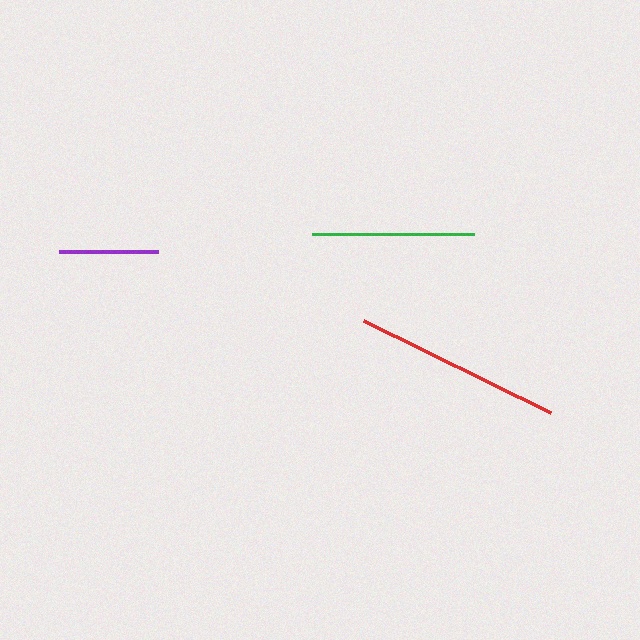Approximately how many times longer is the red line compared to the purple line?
The red line is approximately 2.1 times the length of the purple line.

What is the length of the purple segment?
The purple segment is approximately 100 pixels long.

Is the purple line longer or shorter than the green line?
The green line is longer than the purple line.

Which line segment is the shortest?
The purple line is the shortest at approximately 100 pixels.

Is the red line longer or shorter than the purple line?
The red line is longer than the purple line.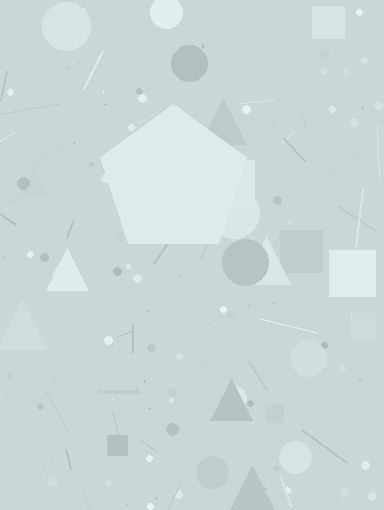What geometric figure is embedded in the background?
A pentagon is embedded in the background.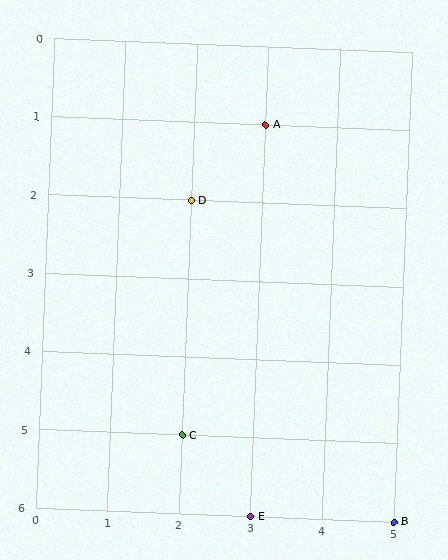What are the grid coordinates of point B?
Point B is at grid coordinates (5, 6).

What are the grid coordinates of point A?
Point A is at grid coordinates (3, 1).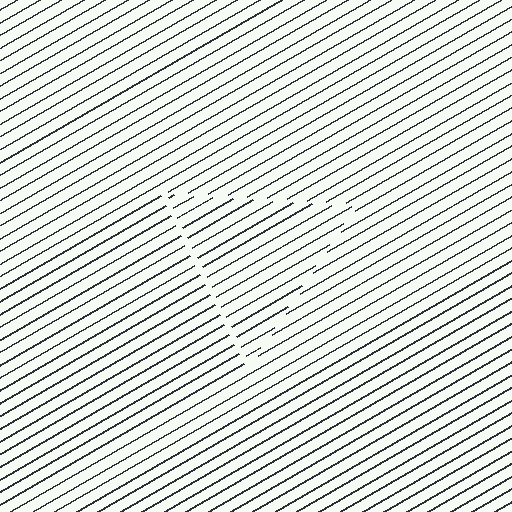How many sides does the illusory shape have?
3 sides — the line-ends trace a triangle.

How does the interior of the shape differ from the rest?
The interior of the shape contains the same grating, shifted by half a period — the contour is defined by the phase discontinuity where line-ends from the inner and outer gratings abut.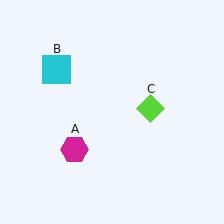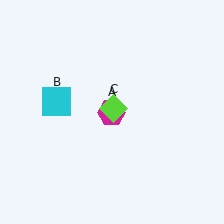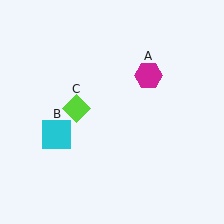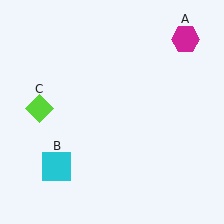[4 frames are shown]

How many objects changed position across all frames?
3 objects changed position: magenta hexagon (object A), cyan square (object B), lime diamond (object C).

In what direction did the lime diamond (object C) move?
The lime diamond (object C) moved left.